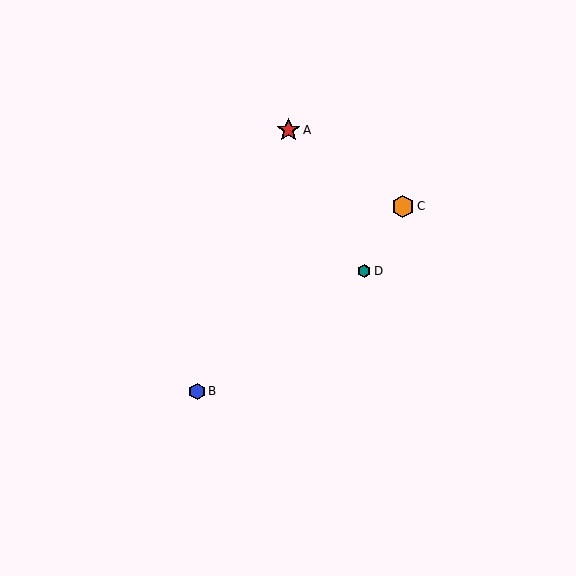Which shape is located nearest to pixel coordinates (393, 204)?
The orange hexagon (labeled C) at (403, 206) is nearest to that location.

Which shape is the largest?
The red star (labeled A) is the largest.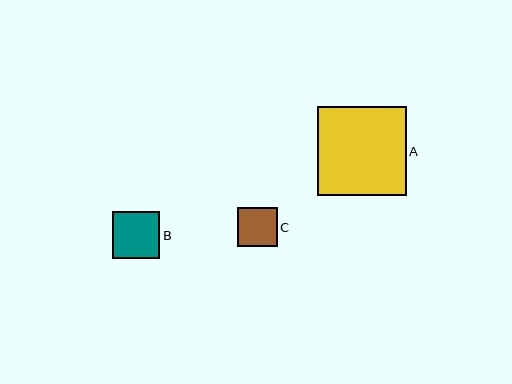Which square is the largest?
Square A is the largest with a size of approximately 89 pixels.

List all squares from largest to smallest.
From largest to smallest: A, B, C.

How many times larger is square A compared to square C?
Square A is approximately 2.2 times the size of square C.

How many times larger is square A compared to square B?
Square A is approximately 1.9 times the size of square B.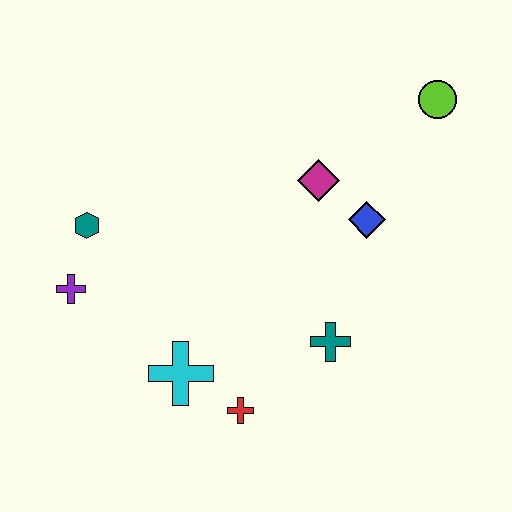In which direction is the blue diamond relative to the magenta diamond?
The blue diamond is to the right of the magenta diamond.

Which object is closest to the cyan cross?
The red cross is closest to the cyan cross.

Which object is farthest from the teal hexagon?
The lime circle is farthest from the teal hexagon.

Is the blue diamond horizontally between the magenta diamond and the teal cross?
No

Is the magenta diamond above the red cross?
Yes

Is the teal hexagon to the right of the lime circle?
No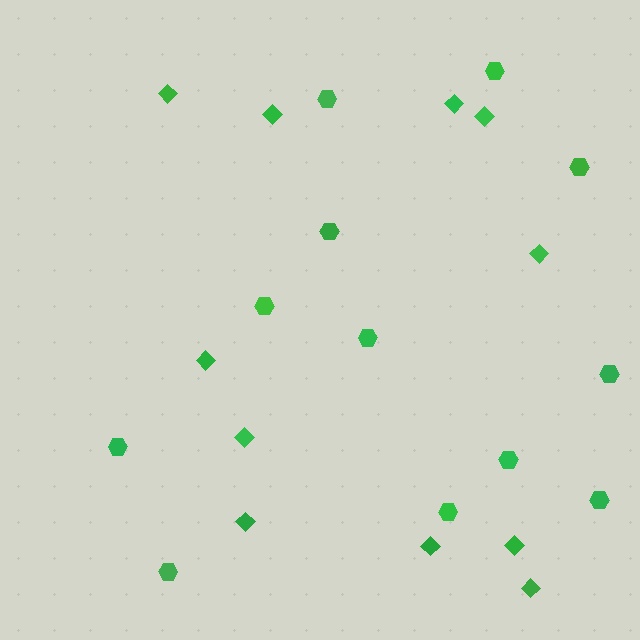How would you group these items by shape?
There are 2 groups: one group of hexagons (12) and one group of diamonds (11).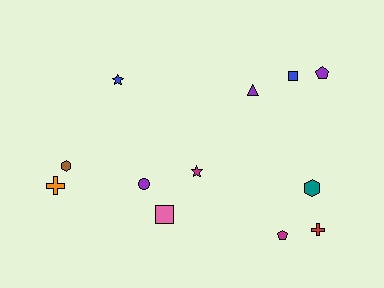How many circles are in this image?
There is 1 circle.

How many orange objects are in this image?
There is 1 orange object.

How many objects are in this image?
There are 12 objects.